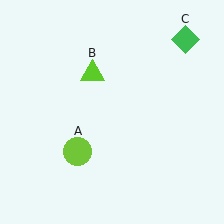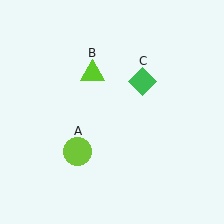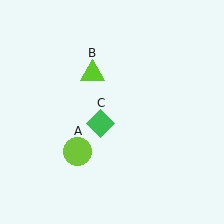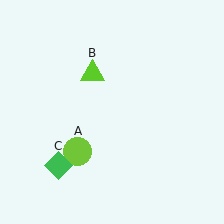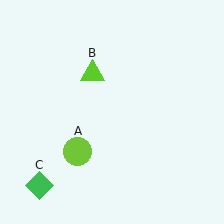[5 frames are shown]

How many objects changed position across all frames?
1 object changed position: green diamond (object C).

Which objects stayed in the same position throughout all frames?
Lime circle (object A) and lime triangle (object B) remained stationary.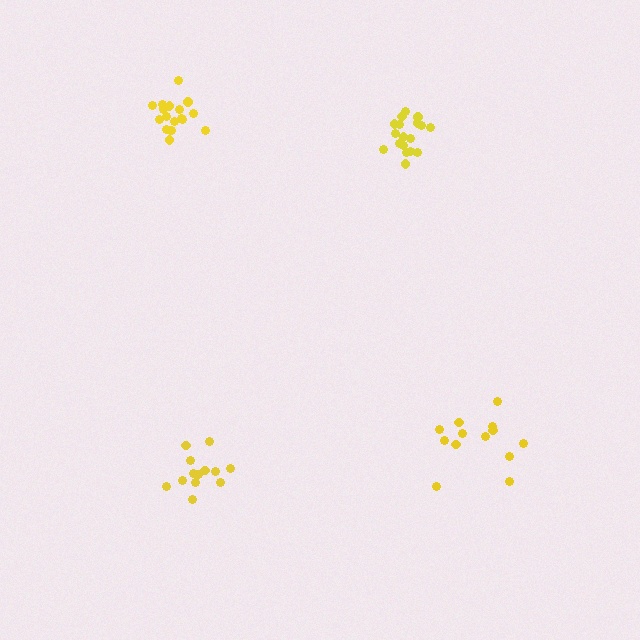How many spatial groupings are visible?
There are 4 spatial groupings.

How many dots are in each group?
Group 1: 13 dots, Group 2: 13 dots, Group 3: 18 dots, Group 4: 18 dots (62 total).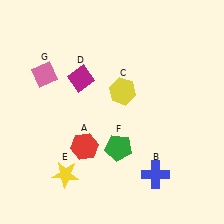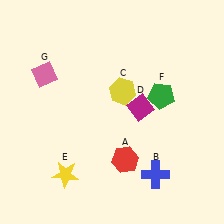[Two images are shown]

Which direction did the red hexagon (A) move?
The red hexagon (A) moved right.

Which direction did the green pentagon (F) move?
The green pentagon (F) moved up.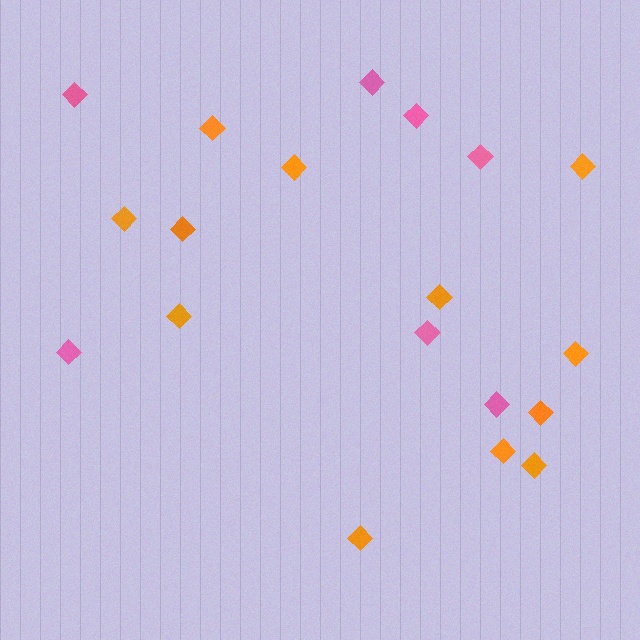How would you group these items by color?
There are 2 groups: one group of orange diamonds (12) and one group of pink diamonds (7).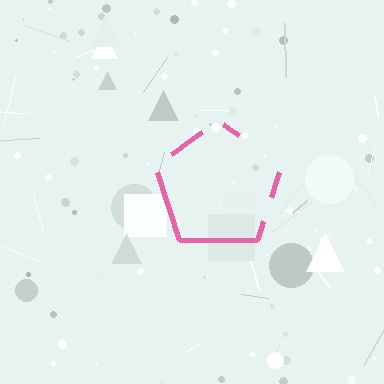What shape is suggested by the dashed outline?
The dashed outline suggests a pentagon.